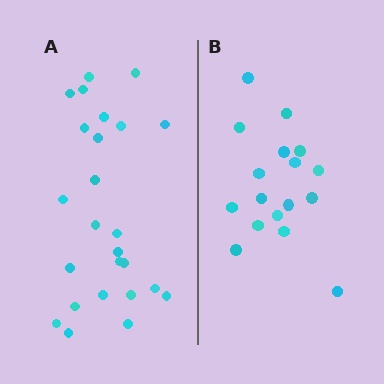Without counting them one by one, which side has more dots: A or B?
Region A (the left region) has more dots.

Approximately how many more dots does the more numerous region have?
Region A has roughly 8 or so more dots than region B.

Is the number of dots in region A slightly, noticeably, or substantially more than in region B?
Region A has substantially more. The ratio is roughly 1.5 to 1.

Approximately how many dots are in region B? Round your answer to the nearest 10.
About 20 dots. (The exact count is 17, which rounds to 20.)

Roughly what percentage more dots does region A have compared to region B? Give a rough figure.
About 45% more.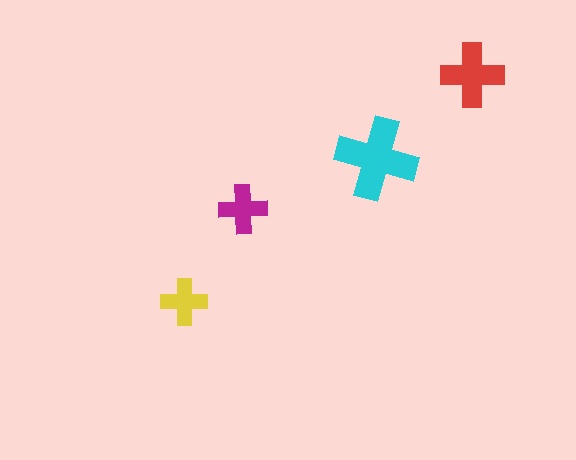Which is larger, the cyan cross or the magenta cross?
The cyan one.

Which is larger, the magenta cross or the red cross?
The red one.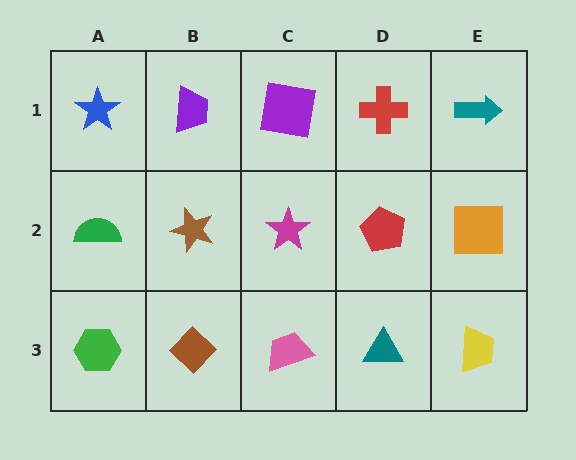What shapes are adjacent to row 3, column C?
A magenta star (row 2, column C), a brown diamond (row 3, column B), a teal triangle (row 3, column D).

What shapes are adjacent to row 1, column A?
A green semicircle (row 2, column A), a purple trapezoid (row 1, column B).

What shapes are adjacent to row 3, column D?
A red pentagon (row 2, column D), a pink trapezoid (row 3, column C), a yellow trapezoid (row 3, column E).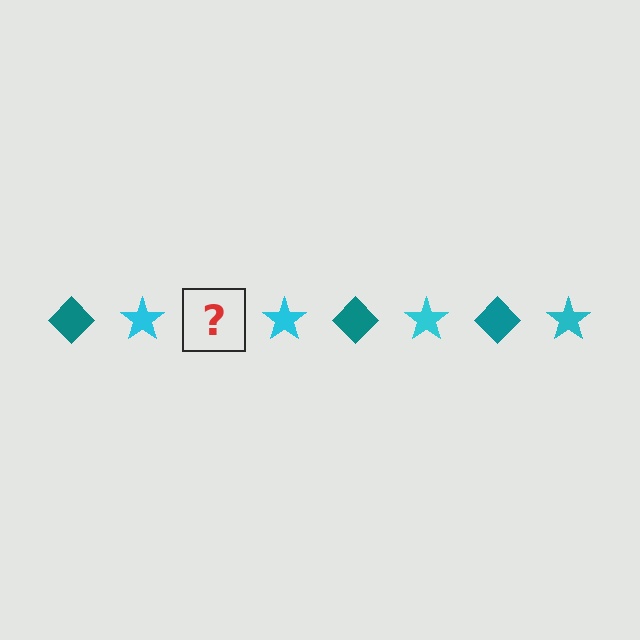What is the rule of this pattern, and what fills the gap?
The rule is that the pattern alternates between teal diamond and cyan star. The gap should be filled with a teal diamond.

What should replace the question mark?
The question mark should be replaced with a teal diamond.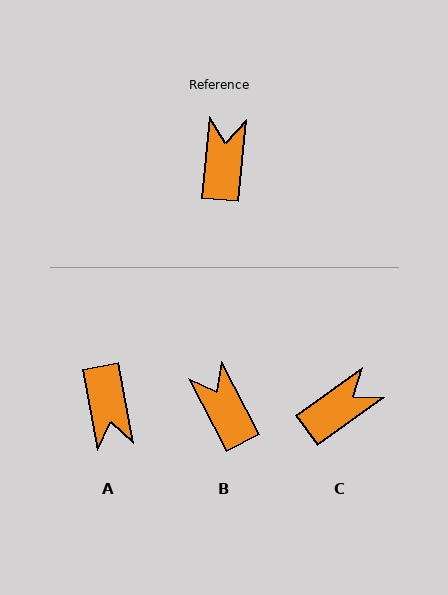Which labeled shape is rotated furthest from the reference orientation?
A, about 164 degrees away.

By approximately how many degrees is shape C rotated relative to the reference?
Approximately 49 degrees clockwise.